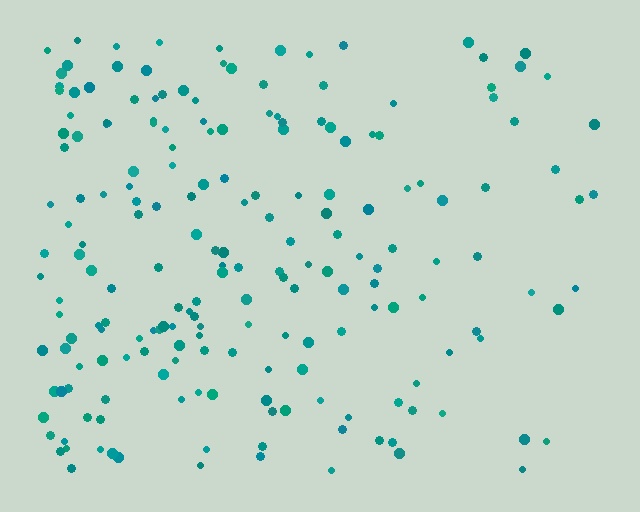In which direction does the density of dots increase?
From right to left, with the left side densest.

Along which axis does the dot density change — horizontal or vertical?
Horizontal.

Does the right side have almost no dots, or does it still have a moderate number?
Still a moderate number, just noticeably fewer than the left.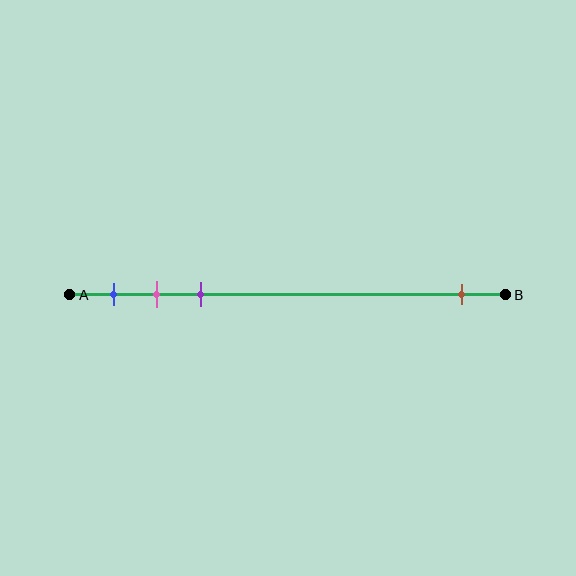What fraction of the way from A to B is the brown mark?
The brown mark is approximately 90% (0.9) of the way from A to B.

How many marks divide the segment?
There are 4 marks dividing the segment.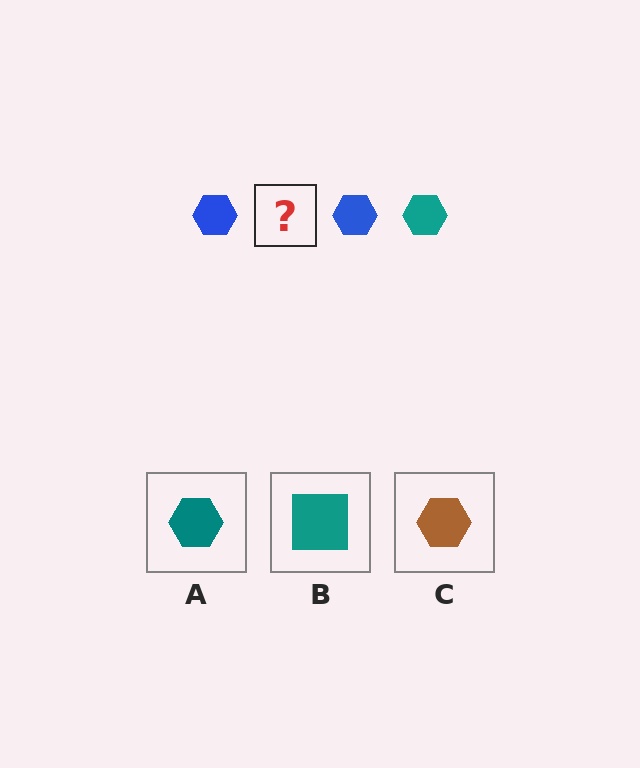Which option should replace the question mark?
Option A.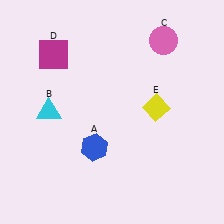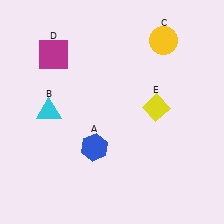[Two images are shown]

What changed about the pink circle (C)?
In Image 1, C is pink. In Image 2, it changed to yellow.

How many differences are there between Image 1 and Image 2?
There is 1 difference between the two images.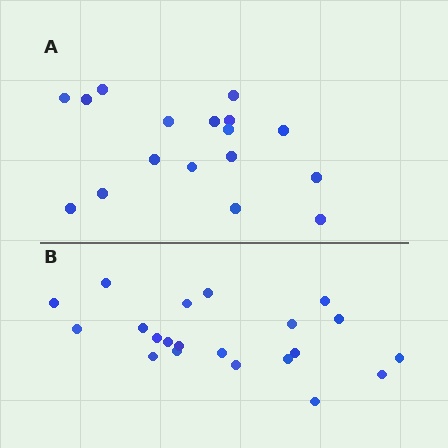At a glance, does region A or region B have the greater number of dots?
Region B (the bottom region) has more dots.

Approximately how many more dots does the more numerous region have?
Region B has about 4 more dots than region A.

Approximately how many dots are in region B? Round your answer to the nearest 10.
About 20 dots. (The exact count is 21, which rounds to 20.)